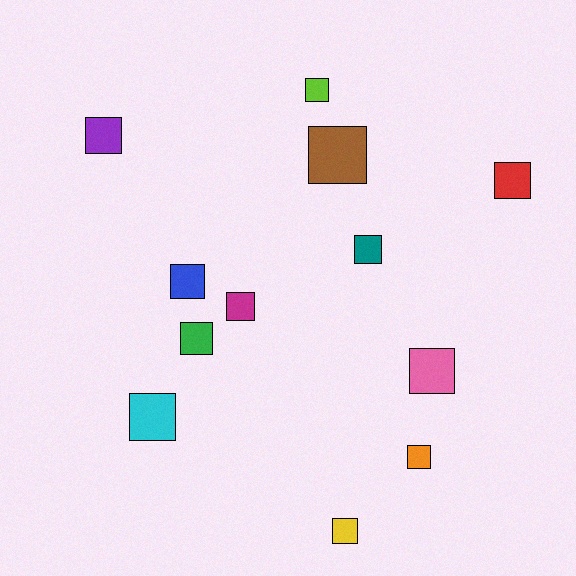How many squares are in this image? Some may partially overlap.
There are 12 squares.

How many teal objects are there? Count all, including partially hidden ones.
There is 1 teal object.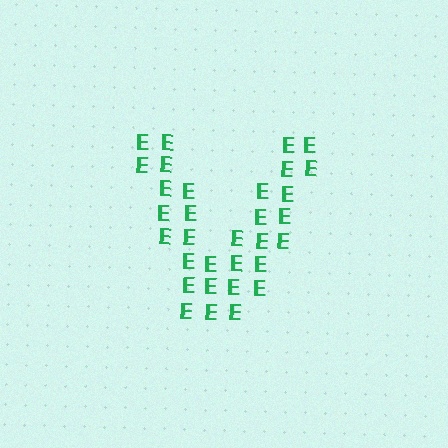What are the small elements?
The small elements are letter E's.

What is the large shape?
The large shape is the letter V.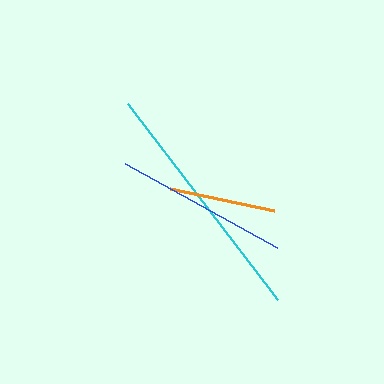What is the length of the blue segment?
The blue segment is approximately 173 pixels long.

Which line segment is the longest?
The cyan line is the longest at approximately 247 pixels.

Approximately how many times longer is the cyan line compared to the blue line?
The cyan line is approximately 1.4 times the length of the blue line.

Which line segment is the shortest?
The orange line is the shortest at approximately 106 pixels.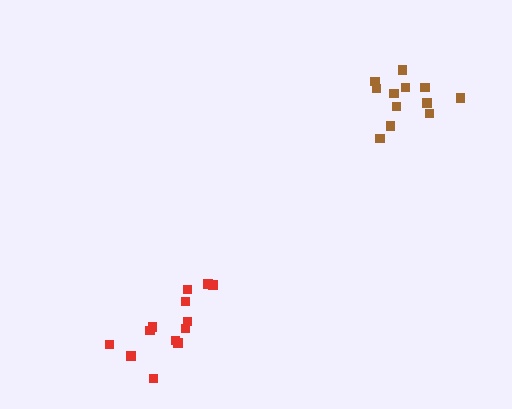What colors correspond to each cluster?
The clusters are colored: brown, red.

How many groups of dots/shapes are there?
There are 2 groups.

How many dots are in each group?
Group 1: 12 dots, Group 2: 13 dots (25 total).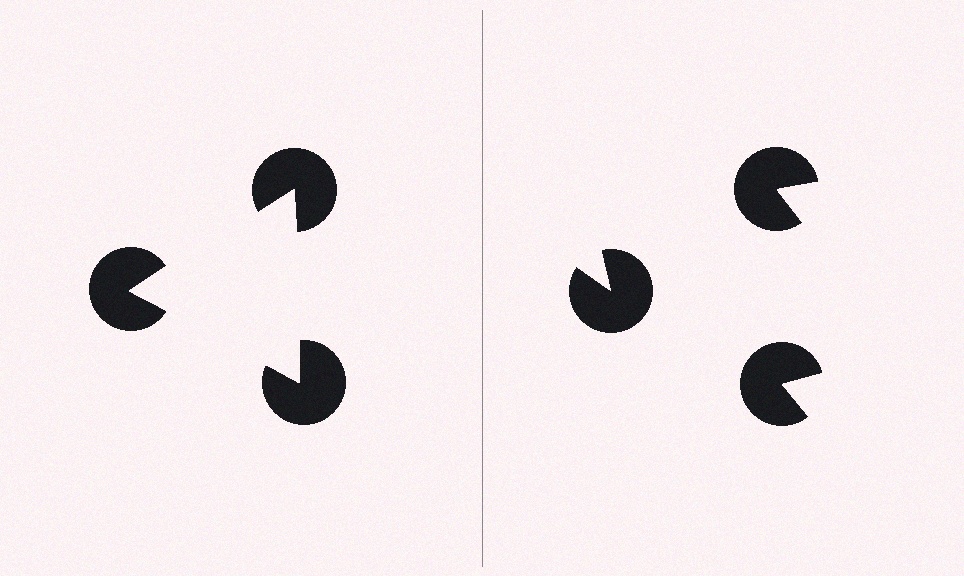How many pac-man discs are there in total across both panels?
6 — 3 on each side.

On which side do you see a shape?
An illusory triangle appears on the left side. On the right side the wedge cuts are rotated, so no coherent shape forms.